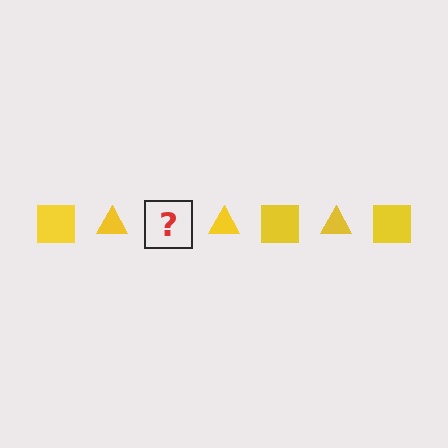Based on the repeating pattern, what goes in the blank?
The blank should be a yellow square.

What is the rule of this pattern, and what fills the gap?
The rule is that the pattern cycles through square, triangle shapes in yellow. The gap should be filled with a yellow square.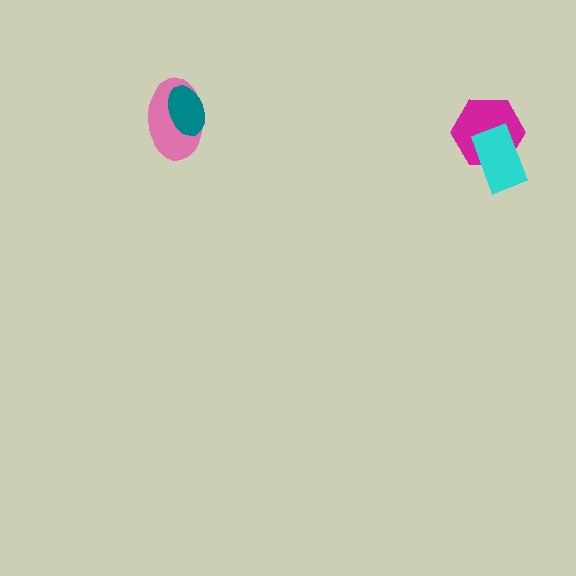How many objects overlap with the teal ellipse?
1 object overlaps with the teal ellipse.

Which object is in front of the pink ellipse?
The teal ellipse is in front of the pink ellipse.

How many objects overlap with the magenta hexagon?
1 object overlaps with the magenta hexagon.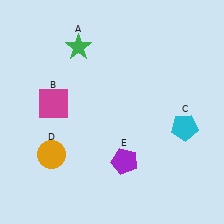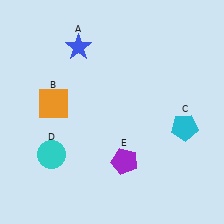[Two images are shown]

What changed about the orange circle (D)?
In Image 1, D is orange. In Image 2, it changed to cyan.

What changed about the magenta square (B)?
In Image 1, B is magenta. In Image 2, it changed to orange.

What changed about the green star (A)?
In Image 1, A is green. In Image 2, it changed to blue.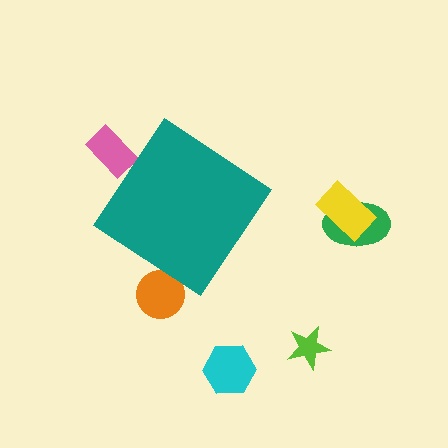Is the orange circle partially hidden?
Yes, the orange circle is partially hidden behind the teal diamond.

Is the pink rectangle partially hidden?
Yes, the pink rectangle is partially hidden behind the teal diamond.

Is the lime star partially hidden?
No, the lime star is fully visible.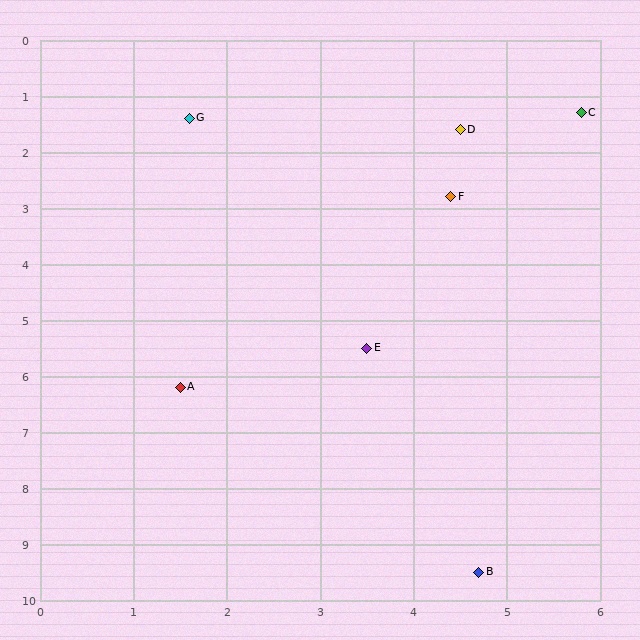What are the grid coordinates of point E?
Point E is at approximately (3.5, 5.5).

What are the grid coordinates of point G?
Point G is at approximately (1.6, 1.4).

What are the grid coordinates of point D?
Point D is at approximately (4.5, 1.6).